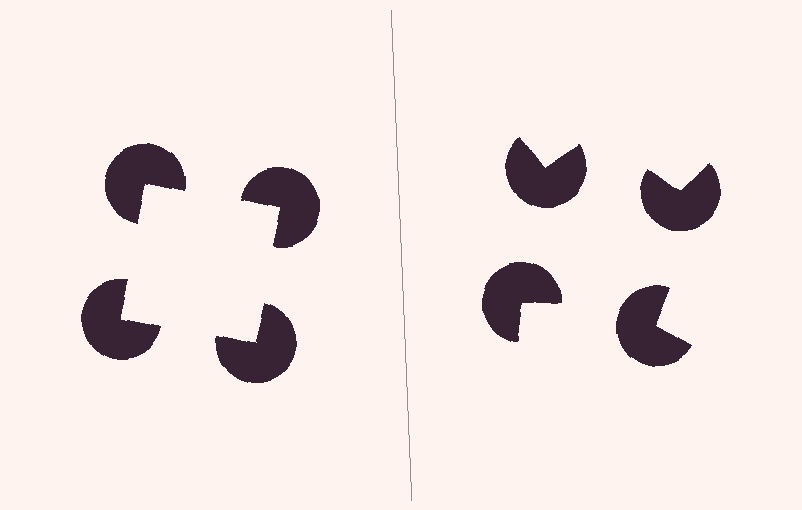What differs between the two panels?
The pac-man discs are positioned identically on both sides; only the wedge orientations differ. On the left they align to a square; on the right they are misaligned.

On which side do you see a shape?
An illusory square appears on the left side. On the right side the wedge cuts are rotated, so no coherent shape forms.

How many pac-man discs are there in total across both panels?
8 — 4 on each side.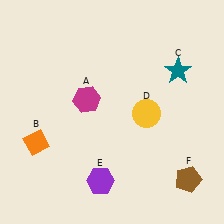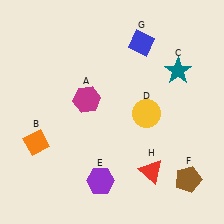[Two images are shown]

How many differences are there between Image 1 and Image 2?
There are 2 differences between the two images.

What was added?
A blue diamond (G), a red triangle (H) were added in Image 2.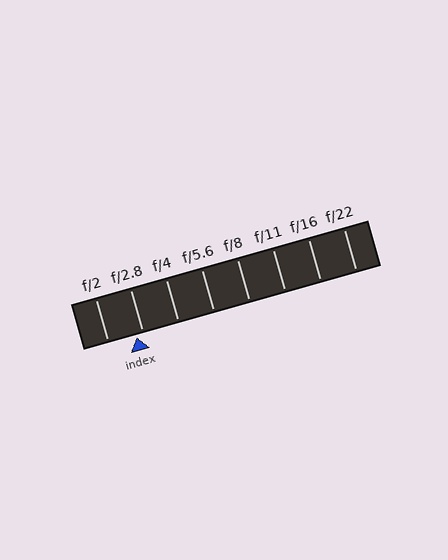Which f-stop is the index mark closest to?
The index mark is closest to f/2.8.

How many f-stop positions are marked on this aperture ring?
There are 8 f-stop positions marked.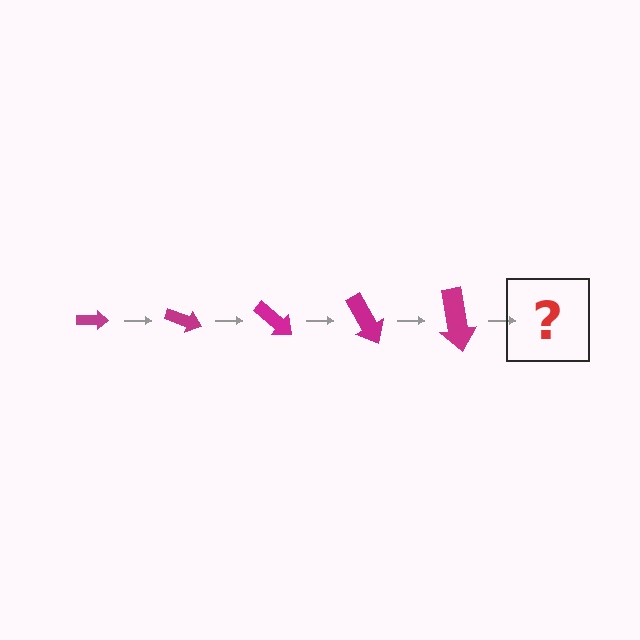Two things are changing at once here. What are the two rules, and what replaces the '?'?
The two rules are that the arrow grows larger each step and it rotates 20 degrees each step. The '?' should be an arrow, larger than the previous one and rotated 100 degrees from the start.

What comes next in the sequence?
The next element should be an arrow, larger than the previous one and rotated 100 degrees from the start.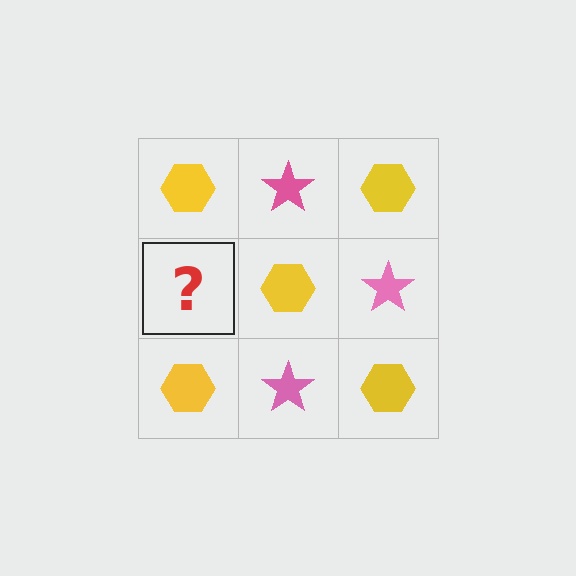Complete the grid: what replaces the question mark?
The question mark should be replaced with a pink star.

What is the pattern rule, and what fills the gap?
The rule is that it alternates yellow hexagon and pink star in a checkerboard pattern. The gap should be filled with a pink star.